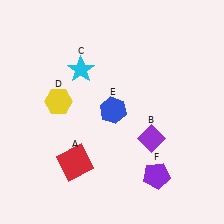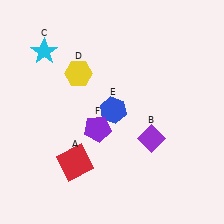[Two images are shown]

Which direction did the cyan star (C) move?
The cyan star (C) moved left.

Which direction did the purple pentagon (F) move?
The purple pentagon (F) moved left.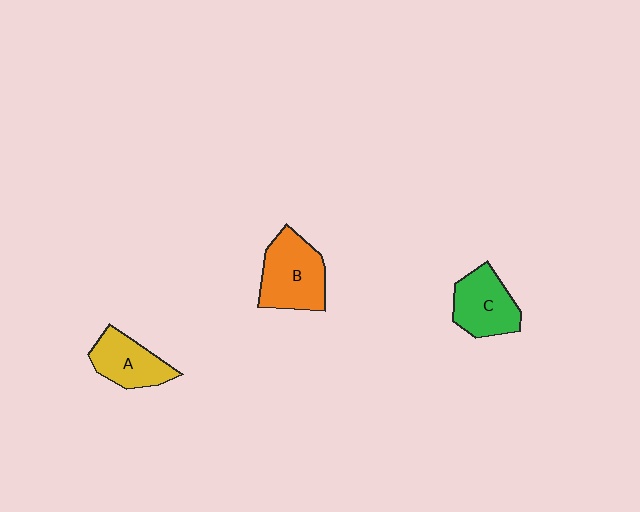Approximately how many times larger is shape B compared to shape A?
Approximately 1.4 times.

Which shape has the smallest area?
Shape A (yellow).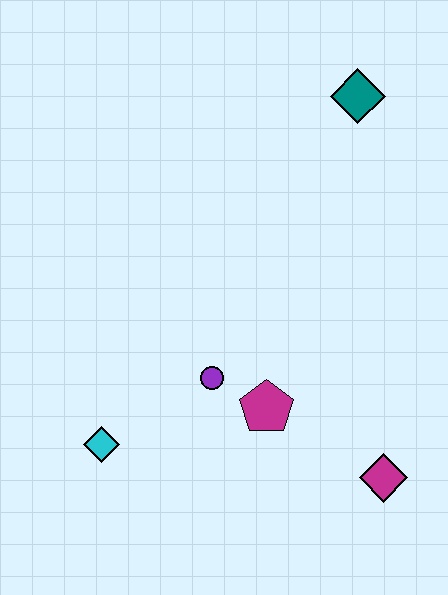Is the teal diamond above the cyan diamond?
Yes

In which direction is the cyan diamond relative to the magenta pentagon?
The cyan diamond is to the left of the magenta pentagon.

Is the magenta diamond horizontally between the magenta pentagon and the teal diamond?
No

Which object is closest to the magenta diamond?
The magenta pentagon is closest to the magenta diamond.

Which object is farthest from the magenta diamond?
The teal diamond is farthest from the magenta diamond.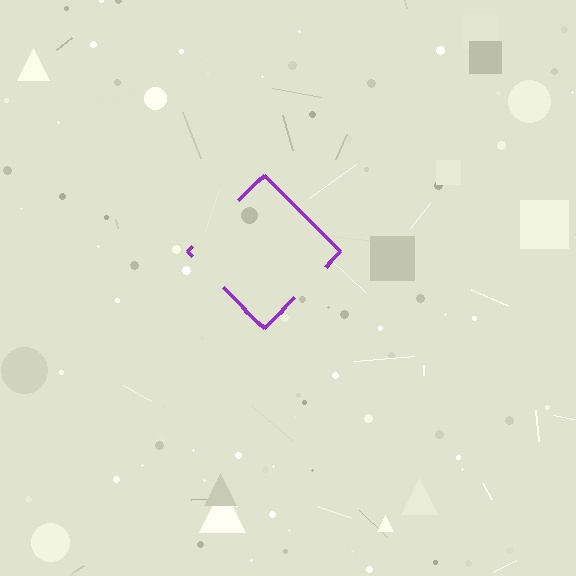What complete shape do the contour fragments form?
The contour fragments form a diamond.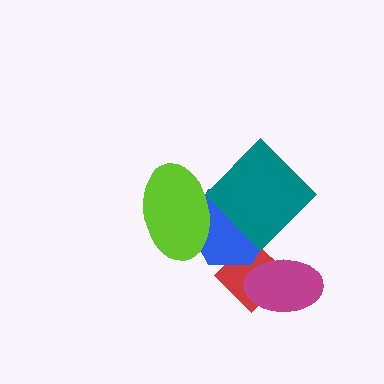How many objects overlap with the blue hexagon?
3 objects overlap with the blue hexagon.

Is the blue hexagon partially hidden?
Yes, it is partially covered by another shape.